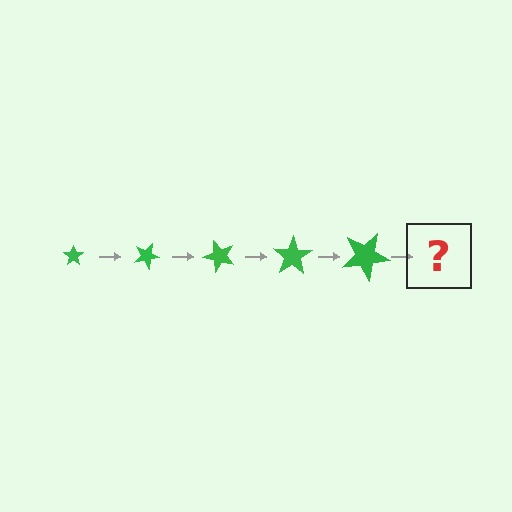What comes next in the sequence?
The next element should be a star, larger than the previous one and rotated 125 degrees from the start.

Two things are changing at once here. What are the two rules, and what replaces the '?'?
The two rules are that the star grows larger each step and it rotates 25 degrees each step. The '?' should be a star, larger than the previous one and rotated 125 degrees from the start.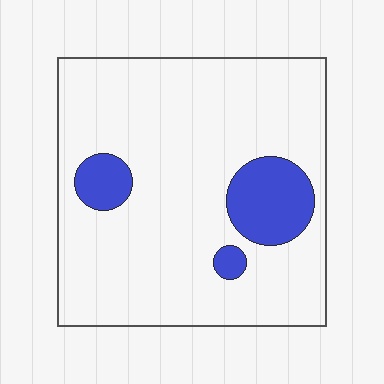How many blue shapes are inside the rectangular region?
3.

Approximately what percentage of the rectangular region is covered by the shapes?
Approximately 15%.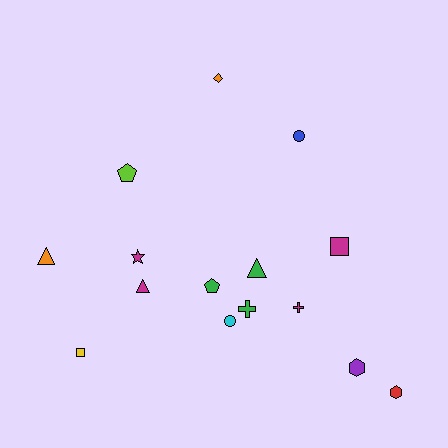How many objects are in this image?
There are 15 objects.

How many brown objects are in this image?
There are no brown objects.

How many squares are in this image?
There are 2 squares.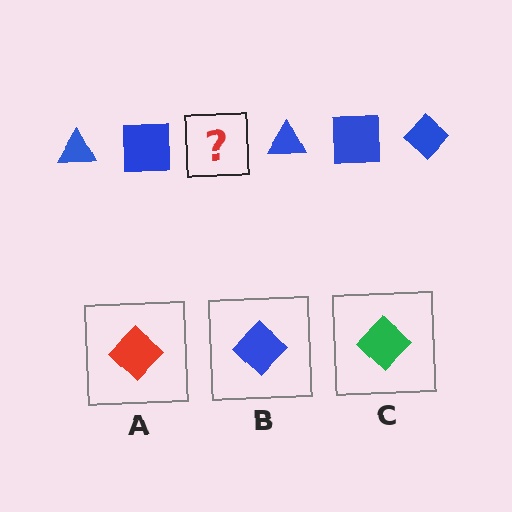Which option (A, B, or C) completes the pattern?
B.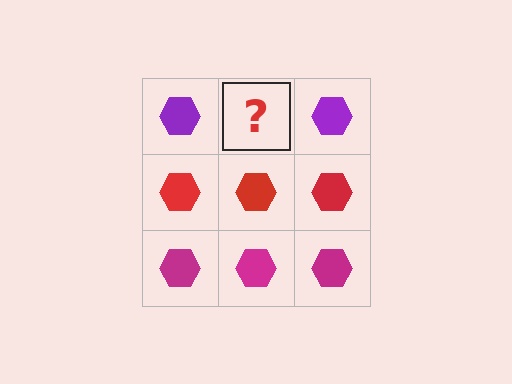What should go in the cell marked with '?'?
The missing cell should contain a purple hexagon.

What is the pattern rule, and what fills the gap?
The rule is that each row has a consistent color. The gap should be filled with a purple hexagon.